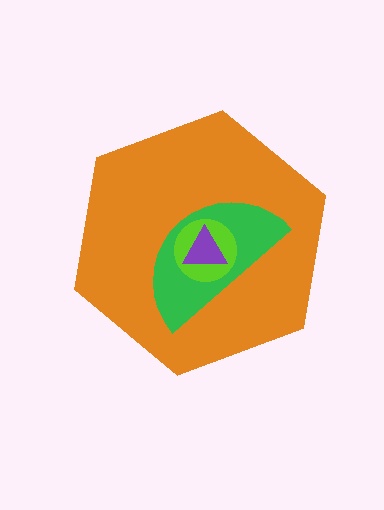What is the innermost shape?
The purple triangle.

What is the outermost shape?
The orange hexagon.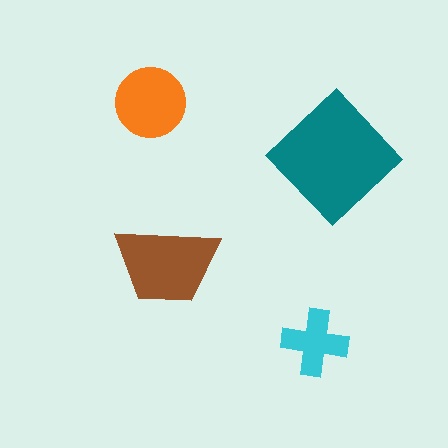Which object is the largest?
The teal diamond.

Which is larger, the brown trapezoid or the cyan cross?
The brown trapezoid.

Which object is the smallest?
The cyan cross.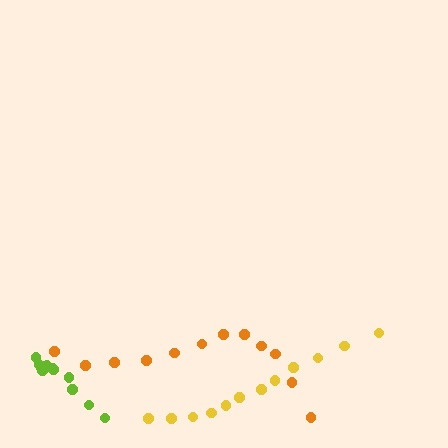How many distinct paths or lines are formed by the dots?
There are 3 distinct paths.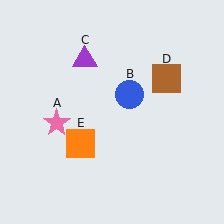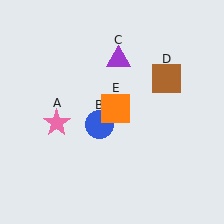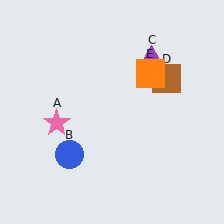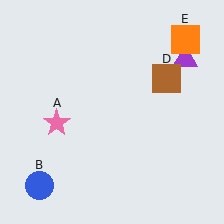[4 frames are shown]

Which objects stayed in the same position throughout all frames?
Pink star (object A) and brown square (object D) remained stationary.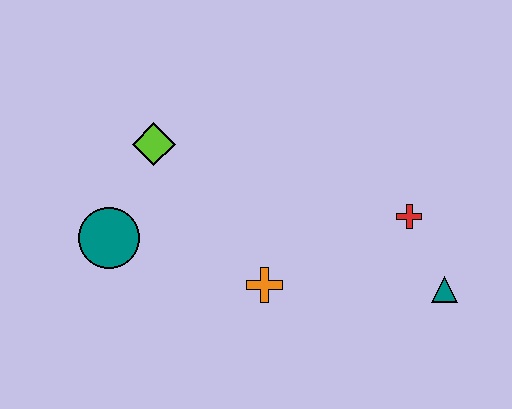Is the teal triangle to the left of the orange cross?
No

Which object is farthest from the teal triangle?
The teal circle is farthest from the teal triangle.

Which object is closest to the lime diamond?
The teal circle is closest to the lime diamond.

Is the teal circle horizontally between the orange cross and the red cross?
No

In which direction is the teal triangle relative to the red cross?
The teal triangle is below the red cross.